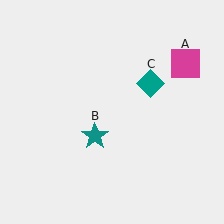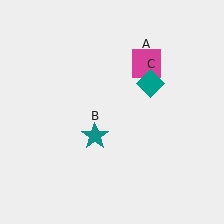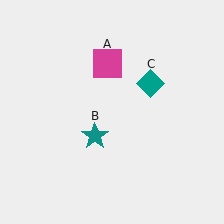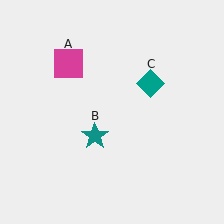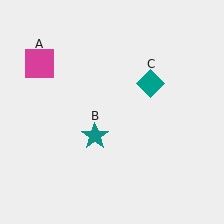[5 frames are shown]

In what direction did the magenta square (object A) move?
The magenta square (object A) moved left.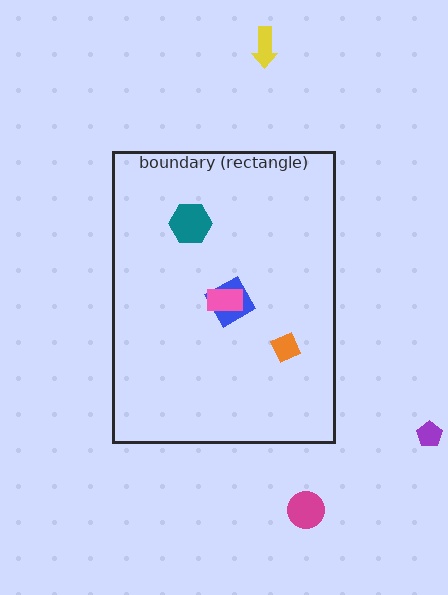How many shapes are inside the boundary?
4 inside, 3 outside.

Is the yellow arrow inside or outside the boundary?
Outside.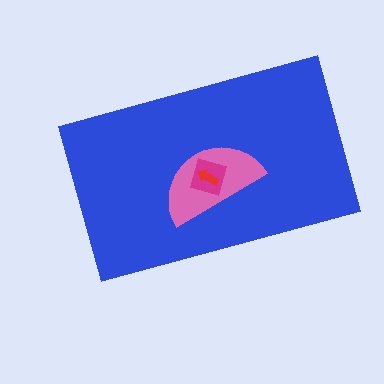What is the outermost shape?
The blue rectangle.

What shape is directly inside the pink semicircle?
The magenta diamond.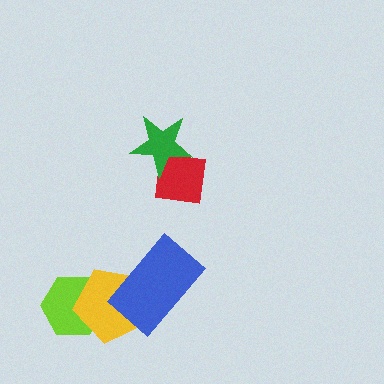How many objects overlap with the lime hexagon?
1 object overlaps with the lime hexagon.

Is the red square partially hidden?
Yes, it is partially covered by another shape.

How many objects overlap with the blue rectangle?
1 object overlaps with the blue rectangle.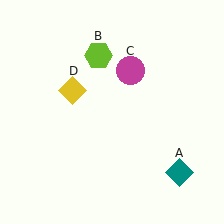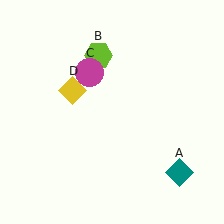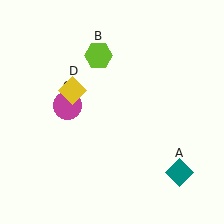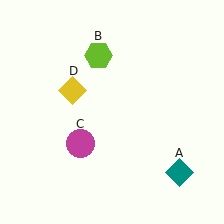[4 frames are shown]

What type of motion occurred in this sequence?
The magenta circle (object C) rotated counterclockwise around the center of the scene.